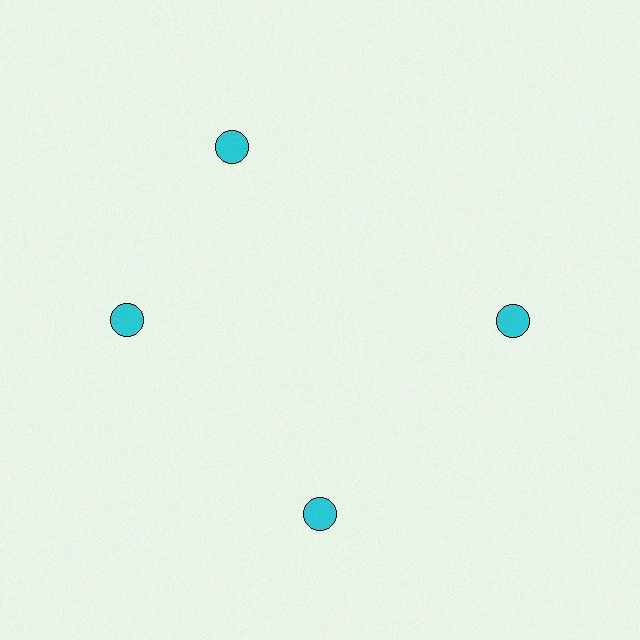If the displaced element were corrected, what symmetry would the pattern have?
It would have 4-fold rotational symmetry — the pattern would map onto itself every 90 degrees.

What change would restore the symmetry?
The symmetry would be restored by rotating it back into even spacing with its neighbors so that all 4 circles sit at equal angles and equal distance from the center.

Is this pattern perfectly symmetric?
No. The 4 cyan circles are arranged in a ring, but one element near the 12 o'clock position is rotated out of alignment along the ring, breaking the 4-fold rotational symmetry.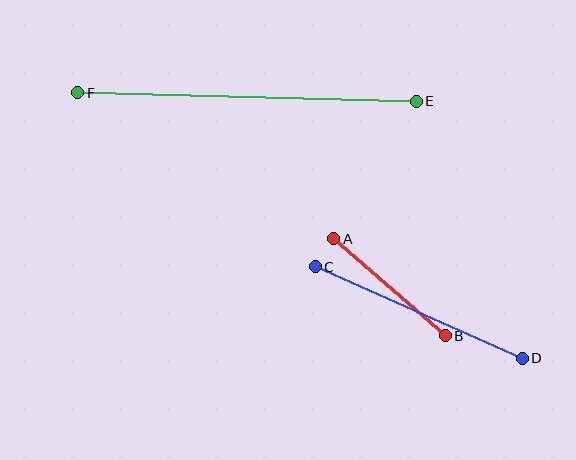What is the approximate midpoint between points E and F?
The midpoint is at approximately (247, 97) pixels.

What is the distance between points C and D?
The distance is approximately 227 pixels.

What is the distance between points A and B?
The distance is approximately 148 pixels.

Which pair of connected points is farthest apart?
Points E and F are farthest apart.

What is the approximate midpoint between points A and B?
The midpoint is at approximately (390, 287) pixels.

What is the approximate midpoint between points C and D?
The midpoint is at approximately (419, 313) pixels.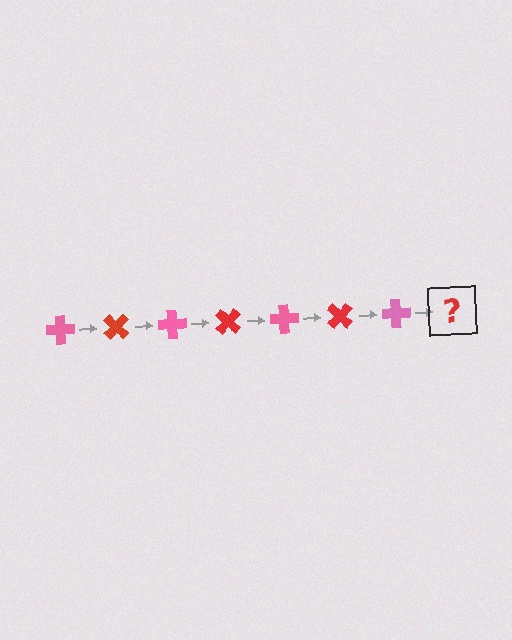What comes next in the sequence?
The next element should be a red cross, rotated 315 degrees from the start.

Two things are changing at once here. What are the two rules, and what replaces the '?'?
The two rules are that it rotates 45 degrees each step and the color cycles through pink and red. The '?' should be a red cross, rotated 315 degrees from the start.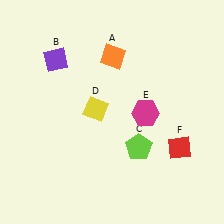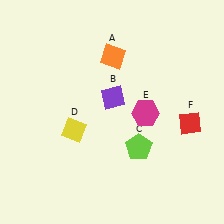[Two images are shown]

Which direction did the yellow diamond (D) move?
The yellow diamond (D) moved left.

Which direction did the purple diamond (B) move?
The purple diamond (B) moved right.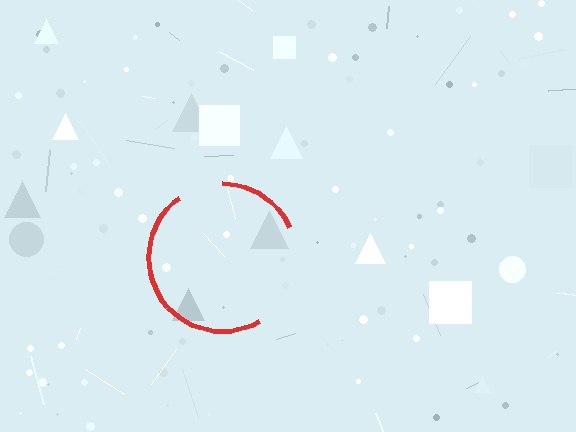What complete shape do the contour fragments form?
The contour fragments form a circle.